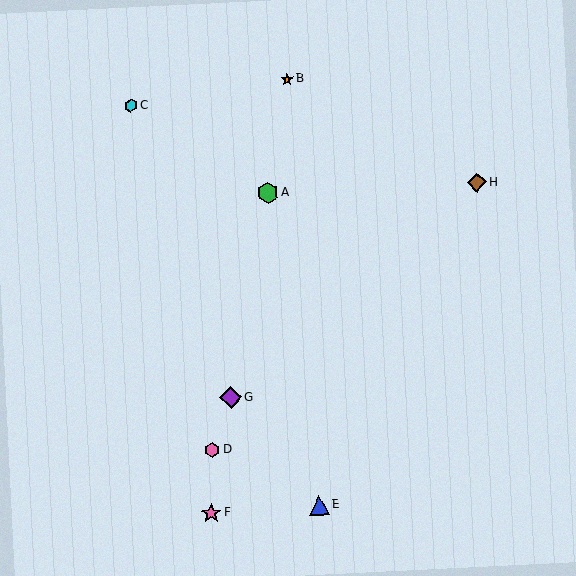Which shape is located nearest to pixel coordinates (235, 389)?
The purple diamond (labeled G) at (231, 398) is nearest to that location.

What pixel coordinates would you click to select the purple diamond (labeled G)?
Click at (231, 398) to select the purple diamond G.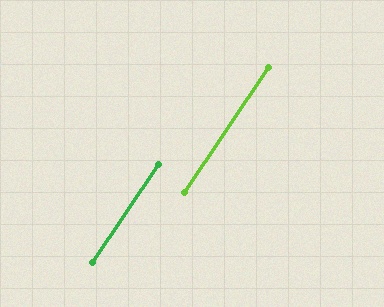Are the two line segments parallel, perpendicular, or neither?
Parallel — their directions differ by only 0.1°.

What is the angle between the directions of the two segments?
Approximately 0 degrees.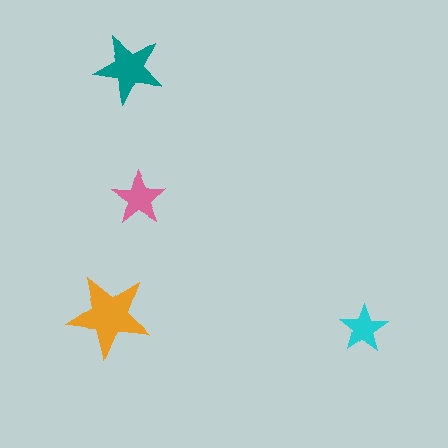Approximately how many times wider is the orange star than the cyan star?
About 2 times wider.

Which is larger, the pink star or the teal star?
The teal one.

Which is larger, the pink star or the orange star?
The orange one.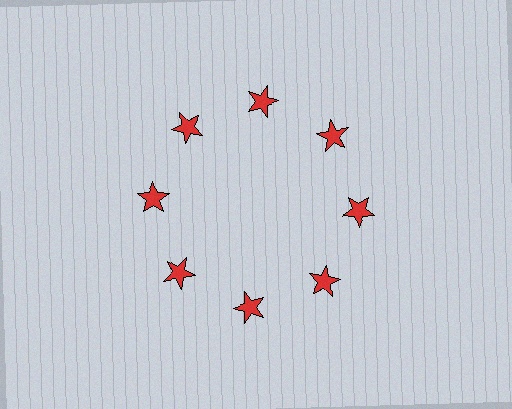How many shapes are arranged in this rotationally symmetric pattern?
There are 8 shapes, arranged in 8 groups of 1.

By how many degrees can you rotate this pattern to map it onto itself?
The pattern maps onto itself every 45 degrees of rotation.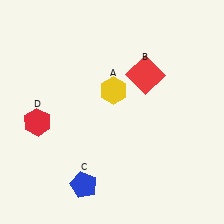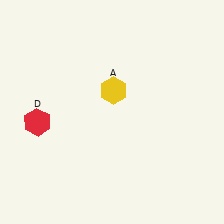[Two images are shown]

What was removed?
The blue pentagon (C), the red square (B) were removed in Image 2.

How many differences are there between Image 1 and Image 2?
There are 2 differences between the two images.